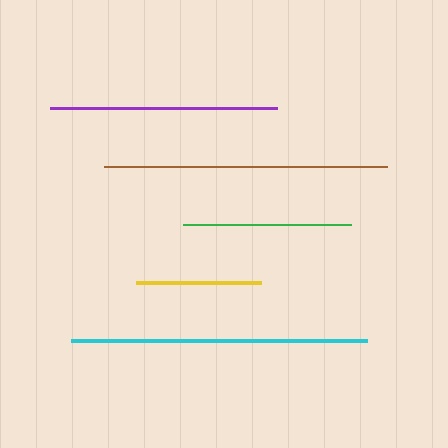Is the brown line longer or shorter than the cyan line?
The cyan line is longer than the brown line.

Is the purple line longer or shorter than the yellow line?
The purple line is longer than the yellow line.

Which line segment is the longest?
The cyan line is the longest at approximately 296 pixels.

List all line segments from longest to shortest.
From longest to shortest: cyan, brown, purple, green, yellow.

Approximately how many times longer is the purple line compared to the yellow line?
The purple line is approximately 1.8 times the length of the yellow line.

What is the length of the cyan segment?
The cyan segment is approximately 296 pixels long.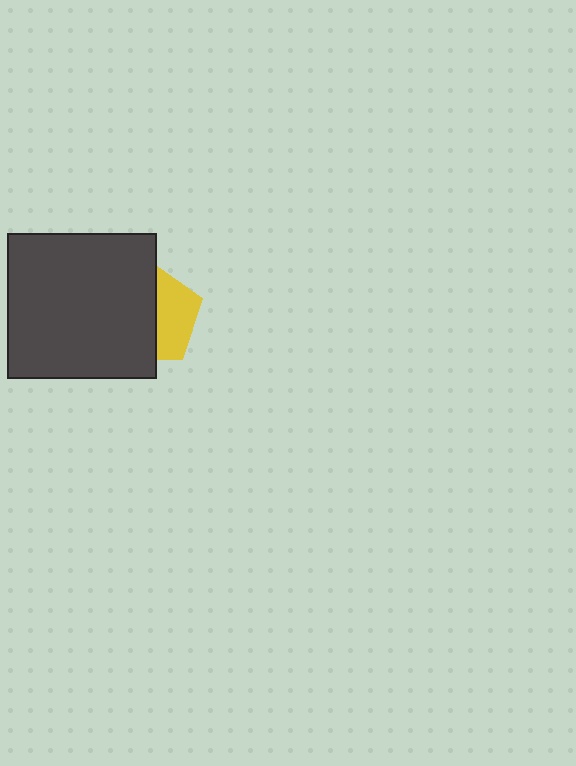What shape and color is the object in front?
The object in front is a dark gray rectangle.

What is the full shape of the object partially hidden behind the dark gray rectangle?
The partially hidden object is a yellow pentagon.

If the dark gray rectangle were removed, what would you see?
You would see the complete yellow pentagon.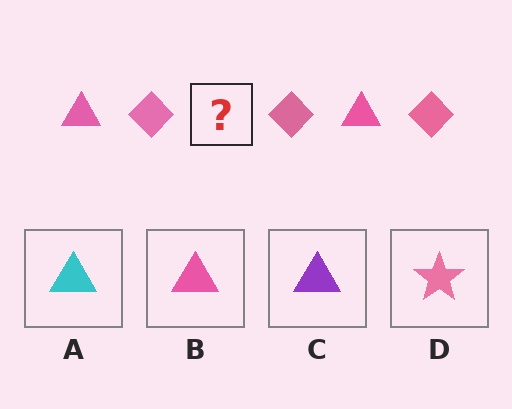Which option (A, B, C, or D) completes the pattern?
B.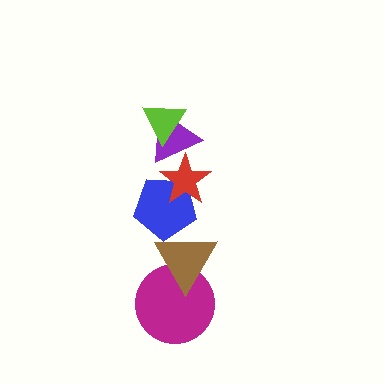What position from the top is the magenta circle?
The magenta circle is 6th from the top.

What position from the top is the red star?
The red star is 3rd from the top.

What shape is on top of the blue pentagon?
The red star is on top of the blue pentagon.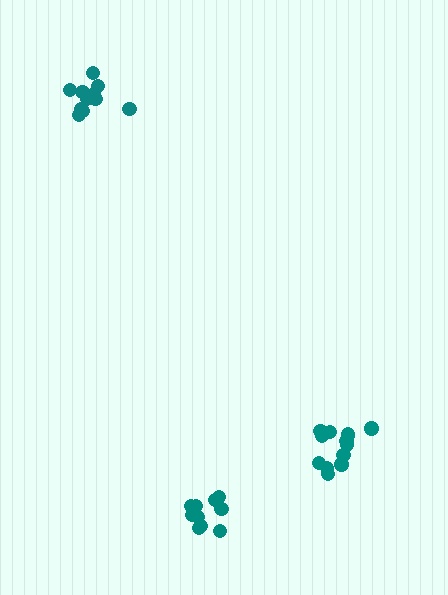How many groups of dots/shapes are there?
There are 3 groups.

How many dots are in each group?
Group 1: 11 dots, Group 2: 13 dots, Group 3: 10 dots (34 total).